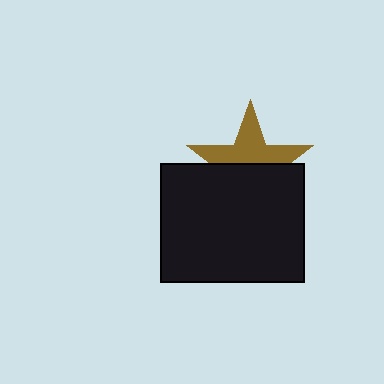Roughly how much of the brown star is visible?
About half of it is visible (roughly 49%).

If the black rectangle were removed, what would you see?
You would see the complete brown star.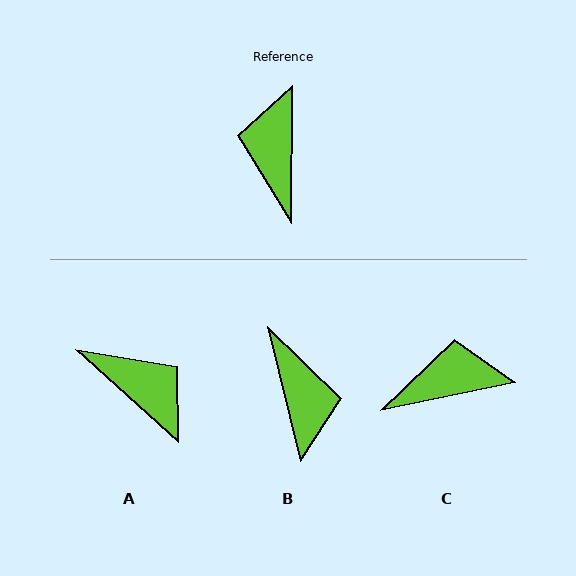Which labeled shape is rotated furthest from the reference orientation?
B, about 165 degrees away.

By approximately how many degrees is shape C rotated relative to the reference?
Approximately 78 degrees clockwise.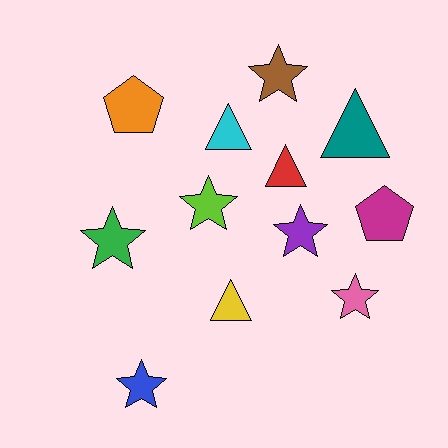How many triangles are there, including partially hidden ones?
There are 4 triangles.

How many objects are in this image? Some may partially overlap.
There are 12 objects.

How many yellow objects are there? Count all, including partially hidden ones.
There is 1 yellow object.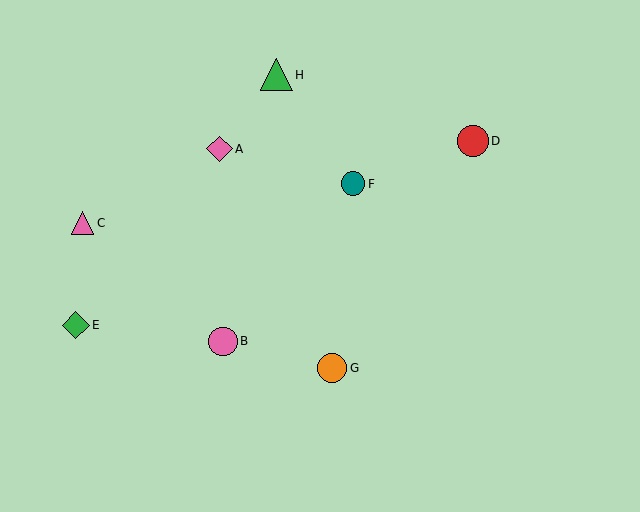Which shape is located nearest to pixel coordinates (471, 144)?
The red circle (labeled D) at (473, 141) is nearest to that location.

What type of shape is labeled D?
Shape D is a red circle.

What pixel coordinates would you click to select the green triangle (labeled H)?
Click at (276, 75) to select the green triangle H.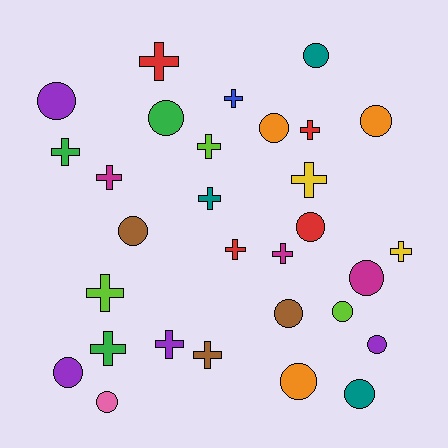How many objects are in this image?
There are 30 objects.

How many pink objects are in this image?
There is 1 pink object.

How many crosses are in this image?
There are 15 crosses.